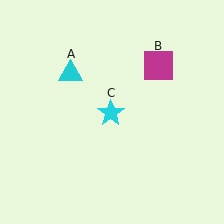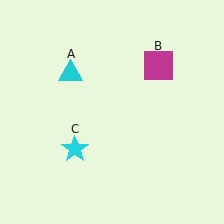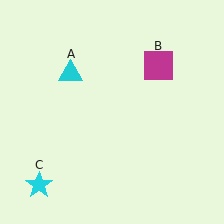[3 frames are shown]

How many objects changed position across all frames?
1 object changed position: cyan star (object C).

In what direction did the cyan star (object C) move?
The cyan star (object C) moved down and to the left.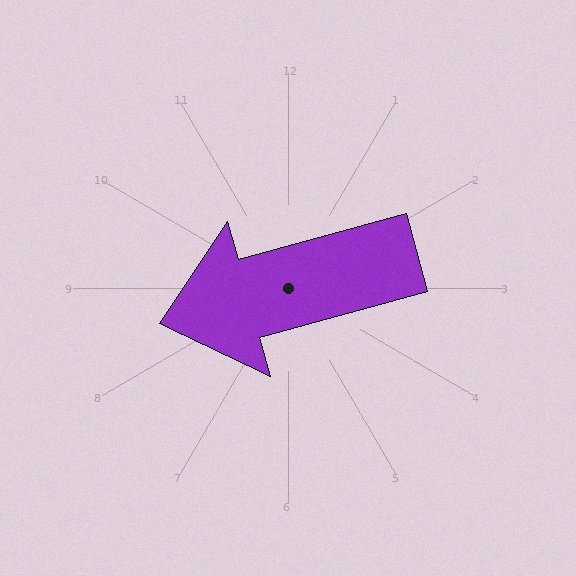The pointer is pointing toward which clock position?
Roughly 8 o'clock.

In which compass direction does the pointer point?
West.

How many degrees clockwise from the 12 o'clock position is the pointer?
Approximately 255 degrees.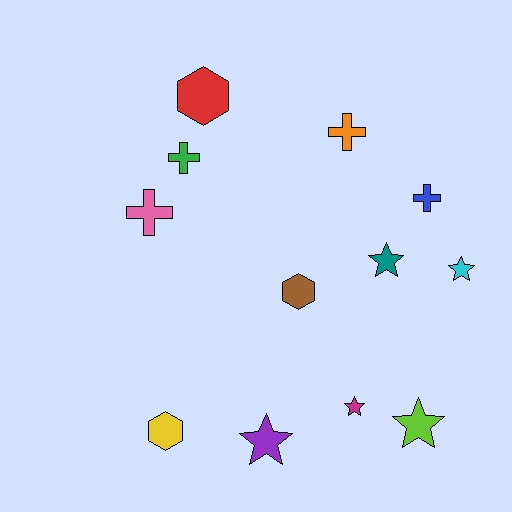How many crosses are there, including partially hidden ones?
There are 4 crosses.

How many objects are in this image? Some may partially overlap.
There are 12 objects.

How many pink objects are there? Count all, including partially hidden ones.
There is 1 pink object.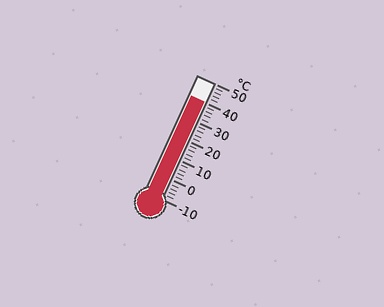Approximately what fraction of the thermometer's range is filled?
The thermometer is filled to approximately 85% of its range.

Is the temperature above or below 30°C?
The temperature is above 30°C.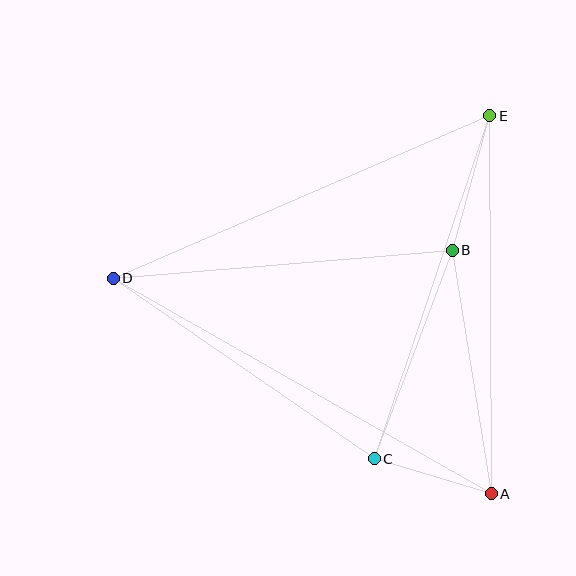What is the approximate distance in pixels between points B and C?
The distance between B and C is approximately 223 pixels.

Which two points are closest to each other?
Points A and C are closest to each other.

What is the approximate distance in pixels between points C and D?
The distance between C and D is approximately 317 pixels.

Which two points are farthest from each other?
Points A and D are farthest from each other.